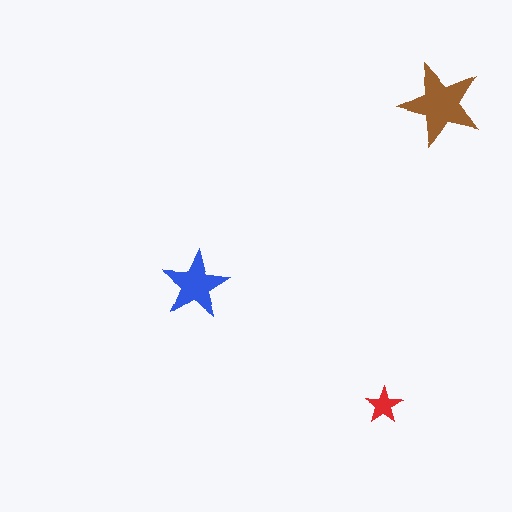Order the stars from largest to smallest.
the brown one, the blue one, the red one.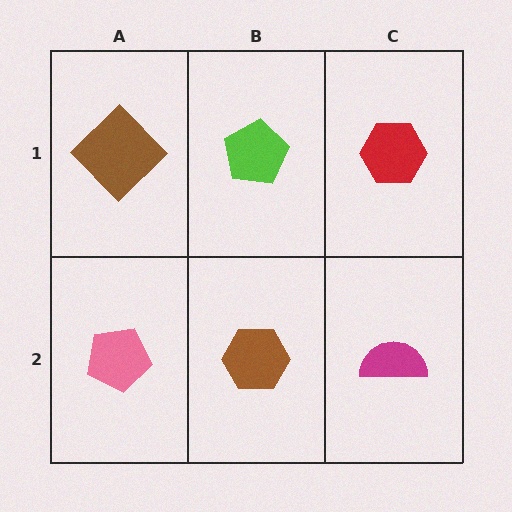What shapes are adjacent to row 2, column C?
A red hexagon (row 1, column C), a brown hexagon (row 2, column B).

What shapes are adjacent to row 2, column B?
A lime pentagon (row 1, column B), a pink pentagon (row 2, column A), a magenta semicircle (row 2, column C).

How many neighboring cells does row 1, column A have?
2.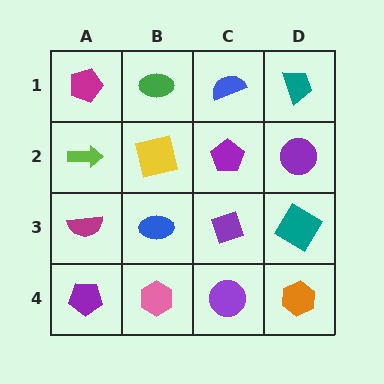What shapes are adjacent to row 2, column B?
A green ellipse (row 1, column B), a blue ellipse (row 3, column B), a lime arrow (row 2, column A), a purple pentagon (row 2, column C).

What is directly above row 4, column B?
A blue ellipse.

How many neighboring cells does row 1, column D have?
2.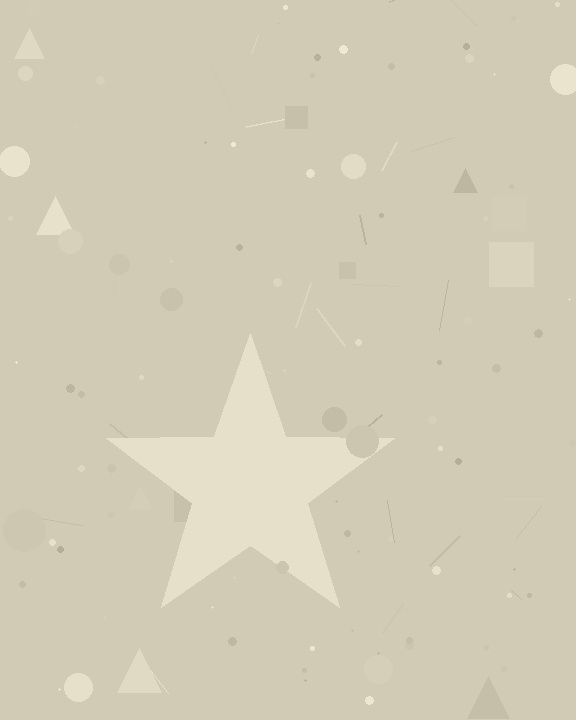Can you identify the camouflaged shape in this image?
The camouflaged shape is a star.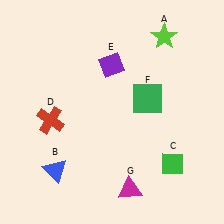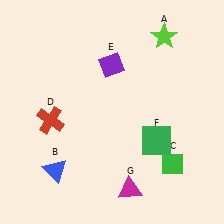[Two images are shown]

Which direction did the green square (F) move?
The green square (F) moved down.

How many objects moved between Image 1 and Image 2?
1 object moved between the two images.